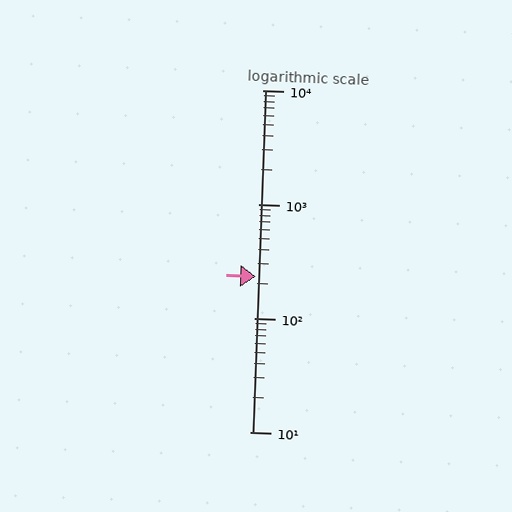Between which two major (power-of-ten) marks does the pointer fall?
The pointer is between 100 and 1000.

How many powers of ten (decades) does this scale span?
The scale spans 3 decades, from 10 to 10000.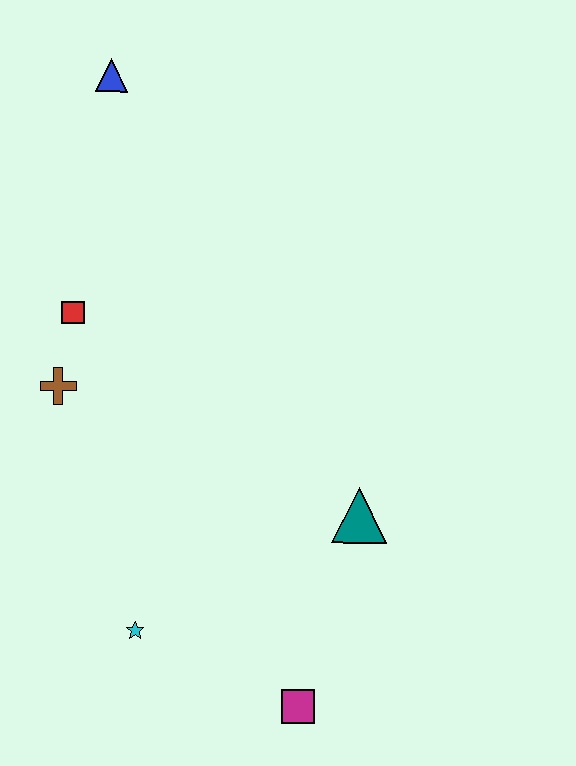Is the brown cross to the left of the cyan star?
Yes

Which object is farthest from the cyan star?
The blue triangle is farthest from the cyan star.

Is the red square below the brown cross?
No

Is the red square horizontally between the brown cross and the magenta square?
Yes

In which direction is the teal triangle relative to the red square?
The teal triangle is to the right of the red square.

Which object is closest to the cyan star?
The magenta square is closest to the cyan star.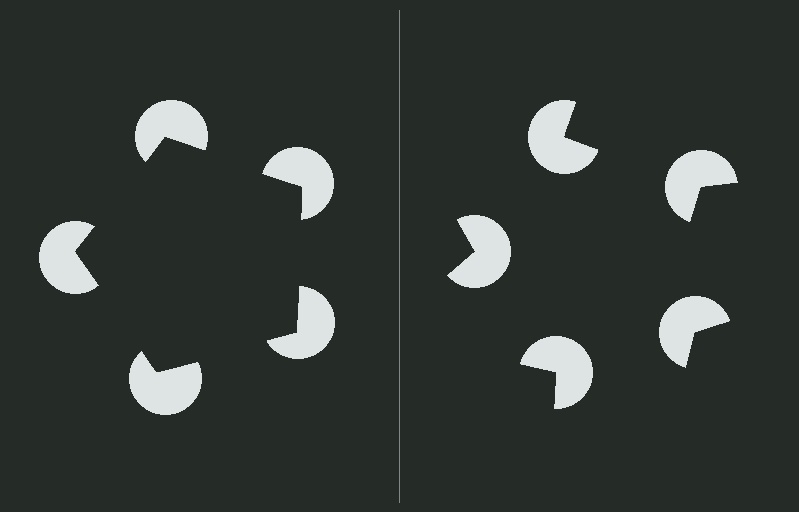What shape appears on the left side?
An illusory pentagon.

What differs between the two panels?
The pac-man discs are positioned identically on both sides; only the wedge orientations differ. On the left they align to a pentagon; on the right they are misaligned.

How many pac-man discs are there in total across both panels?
10 — 5 on each side.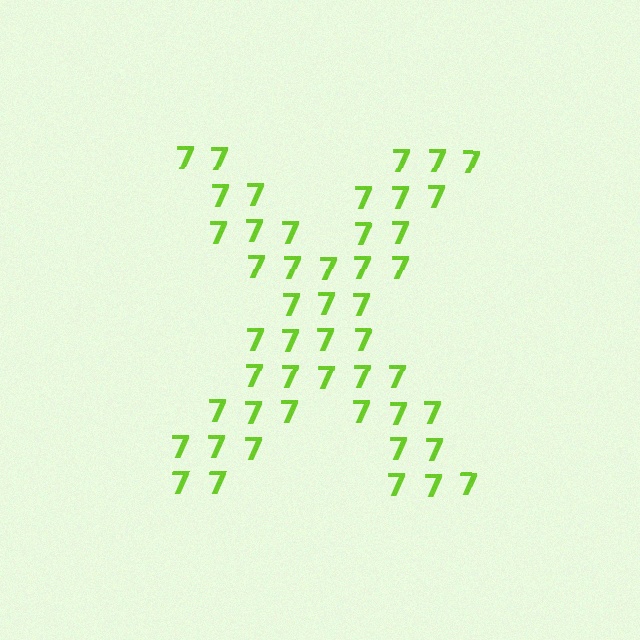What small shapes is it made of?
It is made of small digit 7's.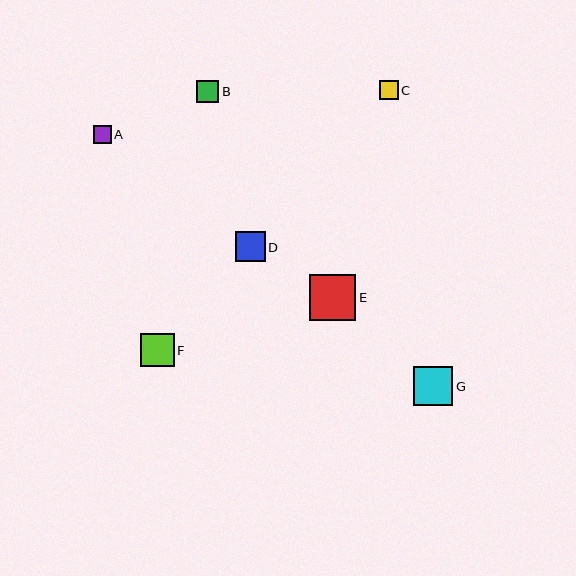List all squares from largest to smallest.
From largest to smallest: E, G, F, D, B, C, A.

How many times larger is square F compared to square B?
Square F is approximately 1.5 times the size of square B.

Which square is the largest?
Square E is the largest with a size of approximately 46 pixels.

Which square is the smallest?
Square A is the smallest with a size of approximately 18 pixels.